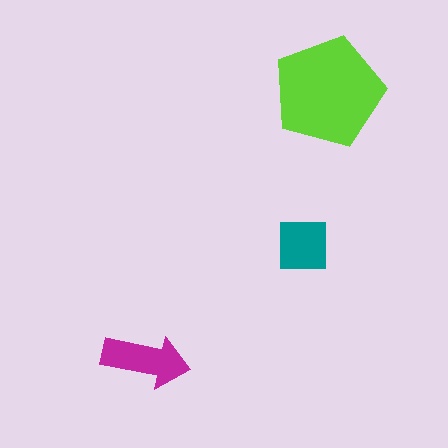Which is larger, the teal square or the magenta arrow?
The magenta arrow.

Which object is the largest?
The lime pentagon.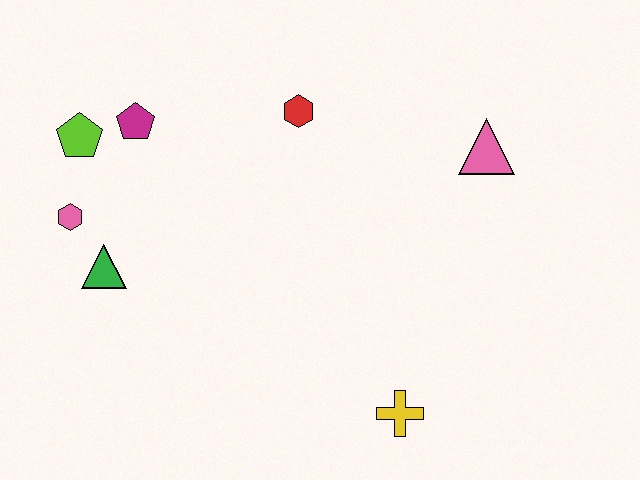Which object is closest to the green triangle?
The pink hexagon is closest to the green triangle.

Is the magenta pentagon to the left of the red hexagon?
Yes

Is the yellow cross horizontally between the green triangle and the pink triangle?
Yes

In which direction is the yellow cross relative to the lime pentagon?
The yellow cross is to the right of the lime pentagon.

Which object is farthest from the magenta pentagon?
The yellow cross is farthest from the magenta pentagon.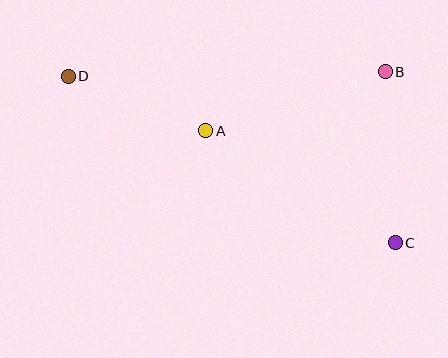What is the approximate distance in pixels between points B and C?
The distance between B and C is approximately 171 pixels.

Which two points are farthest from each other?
Points C and D are farthest from each other.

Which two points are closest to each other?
Points A and D are closest to each other.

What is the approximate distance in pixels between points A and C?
The distance between A and C is approximately 220 pixels.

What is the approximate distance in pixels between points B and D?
The distance between B and D is approximately 317 pixels.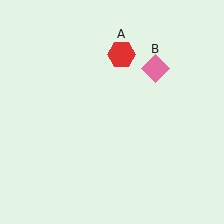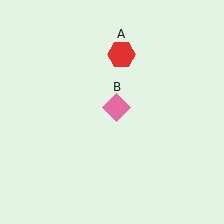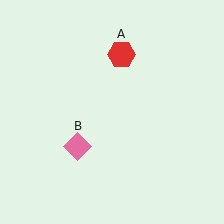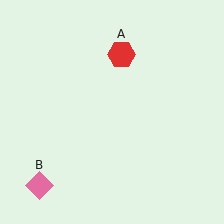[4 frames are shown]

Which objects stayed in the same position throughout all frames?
Red hexagon (object A) remained stationary.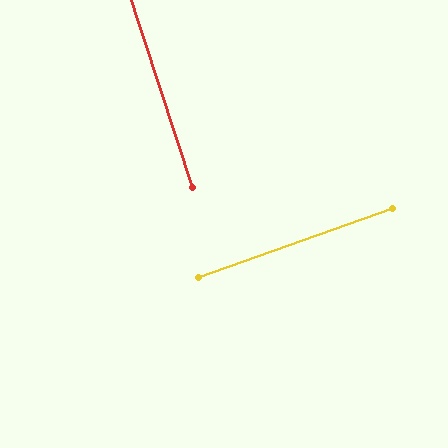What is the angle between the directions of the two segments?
Approximately 88 degrees.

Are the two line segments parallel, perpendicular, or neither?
Perpendicular — they meet at approximately 88°.